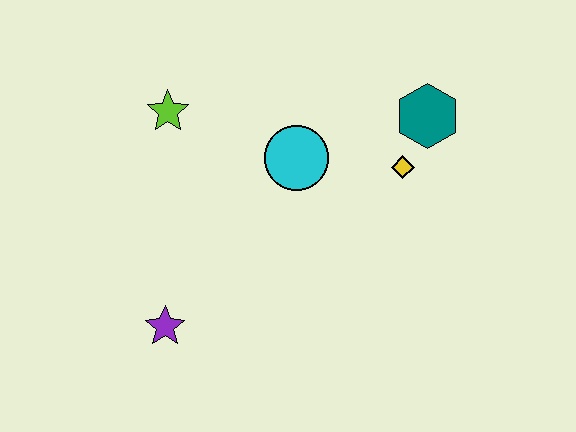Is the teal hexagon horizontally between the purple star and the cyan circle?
No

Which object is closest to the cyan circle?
The yellow diamond is closest to the cyan circle.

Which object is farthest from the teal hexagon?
The purple star is farthest from the teal hexagon.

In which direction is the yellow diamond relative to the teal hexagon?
The yellow diamond is below the teal hexagon.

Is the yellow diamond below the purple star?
No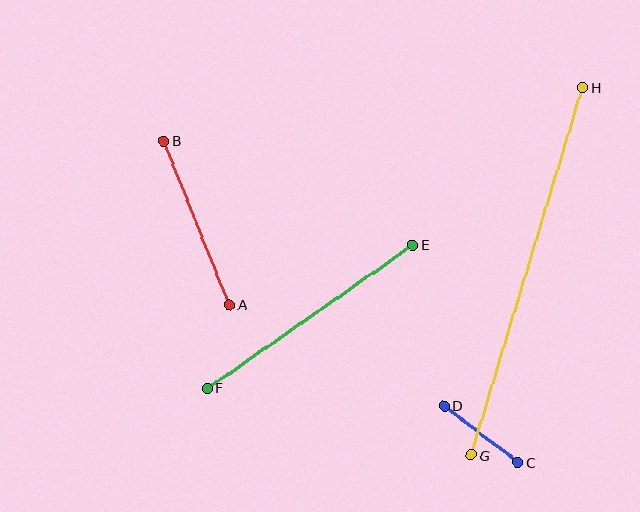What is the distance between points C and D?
The distance is approximately 93 pixels.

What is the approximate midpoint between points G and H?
The midpoint is at approximately (527, 271) pixels.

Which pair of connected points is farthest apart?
Points G and H are farthest apart.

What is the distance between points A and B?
The distance is approximately 177 pixels.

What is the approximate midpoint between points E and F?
The midpoint is at approximately (310, 316) pixels.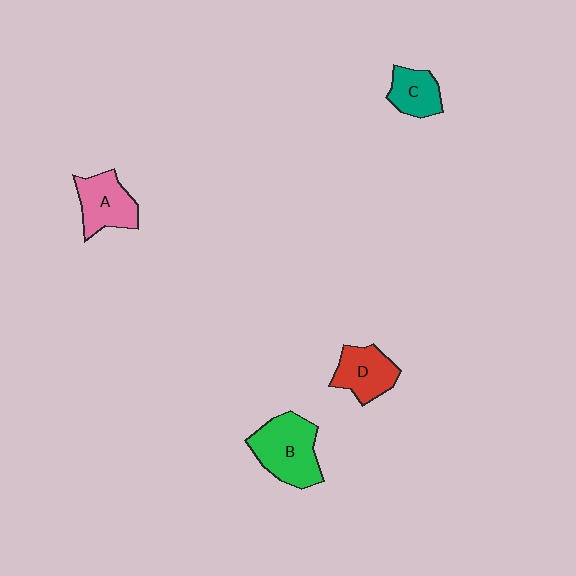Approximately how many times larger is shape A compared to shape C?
Approximately 1.3 times.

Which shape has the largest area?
Shape B (green).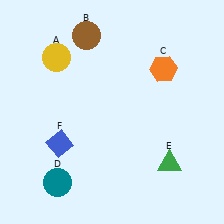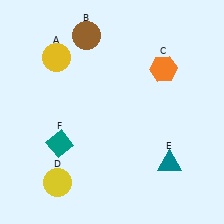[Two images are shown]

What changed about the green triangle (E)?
In Image 1, E is green. In Image 2, it changed to teal.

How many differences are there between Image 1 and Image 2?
There are 3 differences between the two images.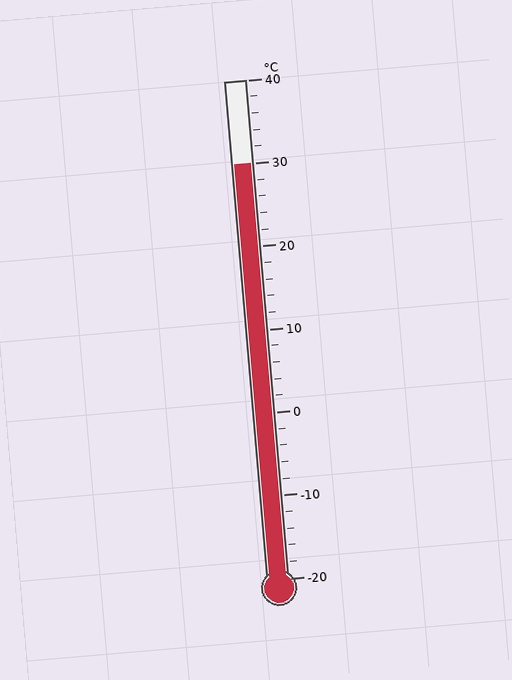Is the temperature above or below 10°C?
The temperature is above 10°C.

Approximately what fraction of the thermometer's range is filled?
The thermometer is filled to approximately 85% of its range.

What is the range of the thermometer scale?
The thermometer scale ranges from -20°C to 40°C.